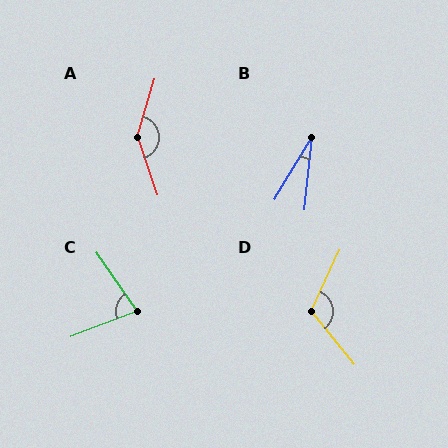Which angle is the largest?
A, at approximately 145 degrees.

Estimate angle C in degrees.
Approximately 77 degrees.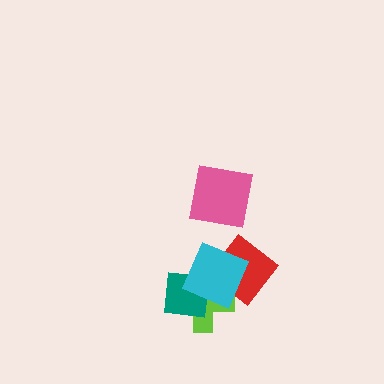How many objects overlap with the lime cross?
3 objects overlap with the lime cross.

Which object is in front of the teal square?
The cyan diamond is in front of the teal square.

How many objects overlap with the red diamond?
2 objects overlap with the red diamond.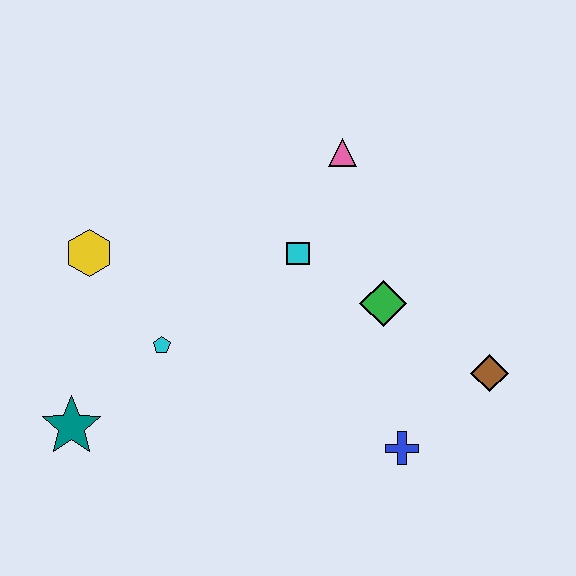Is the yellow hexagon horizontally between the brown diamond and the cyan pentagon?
No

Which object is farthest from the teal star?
The brown diamond is farthest from the teal star.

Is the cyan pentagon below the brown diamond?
No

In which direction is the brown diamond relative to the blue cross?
The brown diamond is to the right of the blue cross.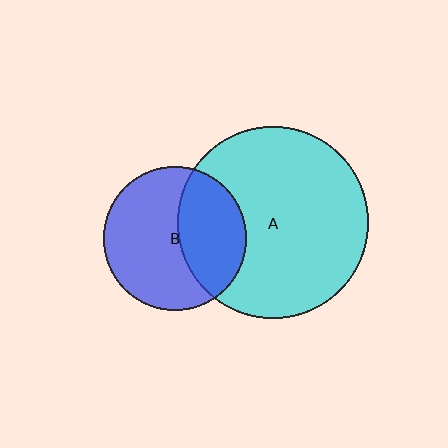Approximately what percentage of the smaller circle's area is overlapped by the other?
Approximately 40%.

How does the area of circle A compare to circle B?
Approximately 1.8 times.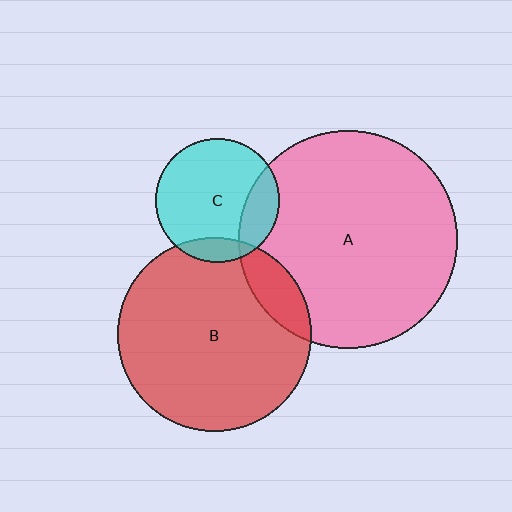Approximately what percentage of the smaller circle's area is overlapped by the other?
Approximately 10%.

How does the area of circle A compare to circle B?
Approximately 1.3 times.